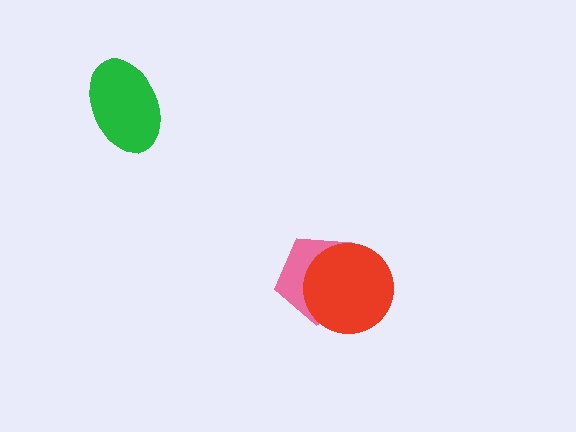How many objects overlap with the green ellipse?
0 objects overlap with the green ellipse.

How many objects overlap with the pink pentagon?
1 object overlaps with the pink pentagon.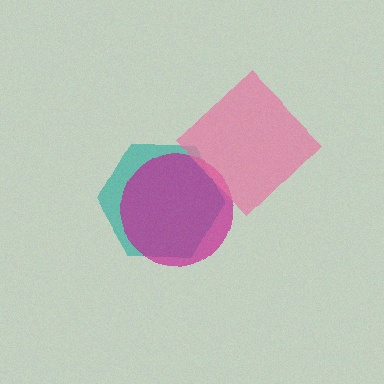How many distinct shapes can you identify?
There are 3 distinct shapes: a teal hexagon, a magenta circle, a pink diamond.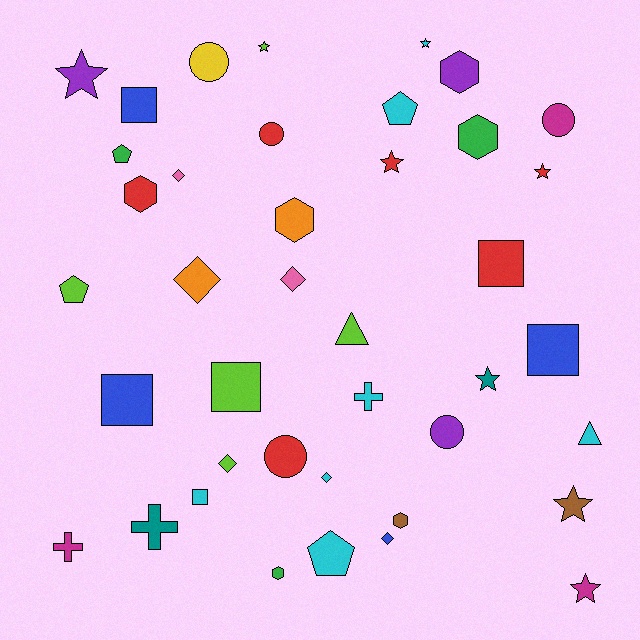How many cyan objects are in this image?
There are 7 cyan objects.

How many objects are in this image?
There are 40 objects.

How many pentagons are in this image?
There are 4 pentagons.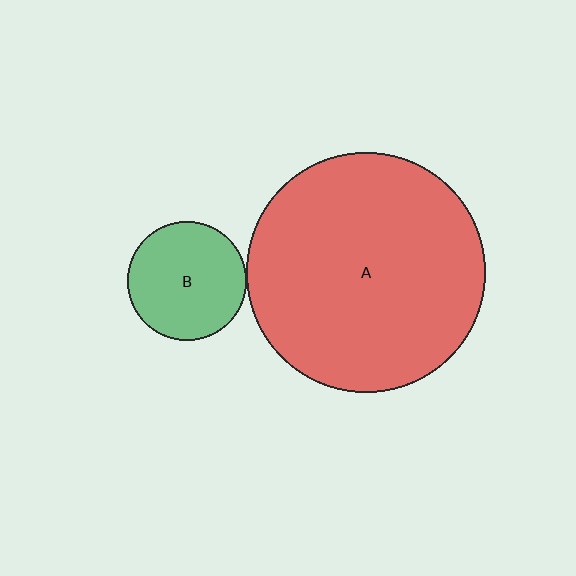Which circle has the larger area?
Circle A (red).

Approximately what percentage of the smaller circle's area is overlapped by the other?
Approximately 5%.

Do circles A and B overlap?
Yes.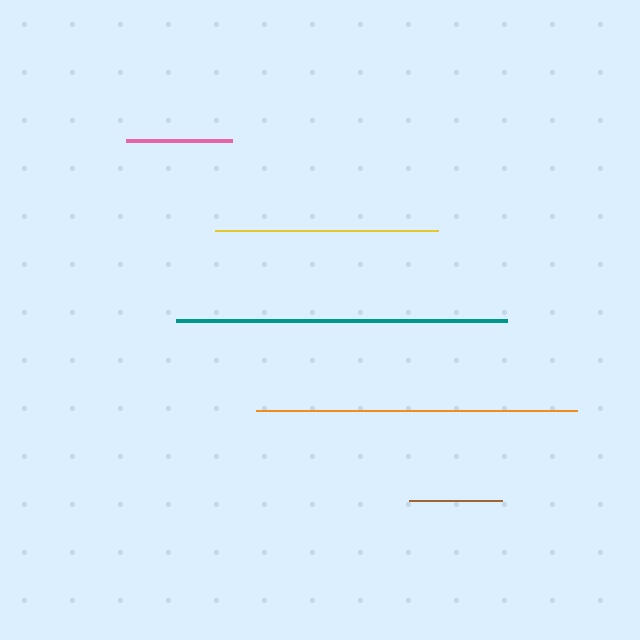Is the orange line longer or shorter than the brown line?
The orange line is longer than the brown line.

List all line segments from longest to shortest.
From longest to shortest: teal, orange, yellow, pink, brown.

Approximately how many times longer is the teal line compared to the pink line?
The teal line is approximately 3.1 times the length of the pink line.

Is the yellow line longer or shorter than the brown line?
The yellow line is longer than the brown line.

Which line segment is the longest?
The teal line is the longest at approximately 331 pixels.